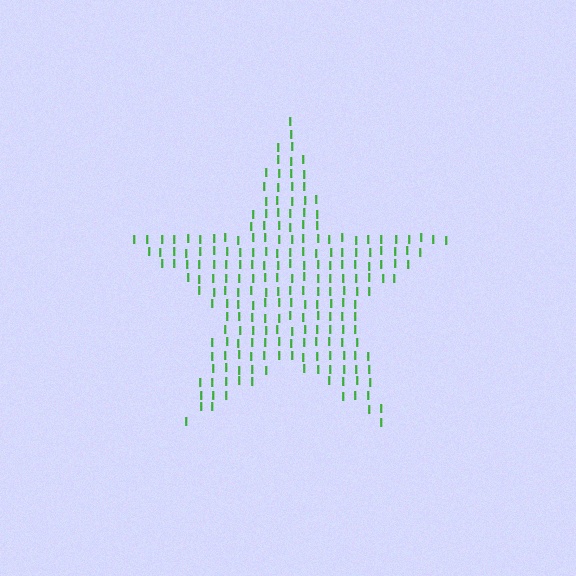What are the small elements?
The small elements are letter I's.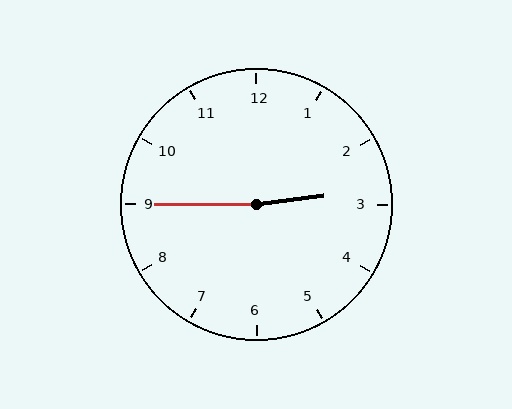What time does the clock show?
2:45.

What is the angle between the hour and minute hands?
Approximately 172 degrees.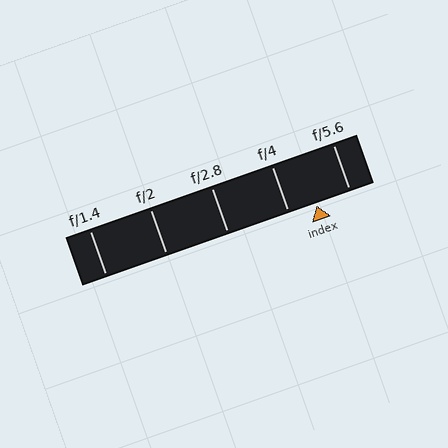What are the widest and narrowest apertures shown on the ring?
The widest aperture shown is f/1.4 and the narrowest is f/5.6.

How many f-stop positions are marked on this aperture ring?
There are 5 f-stop positions marked.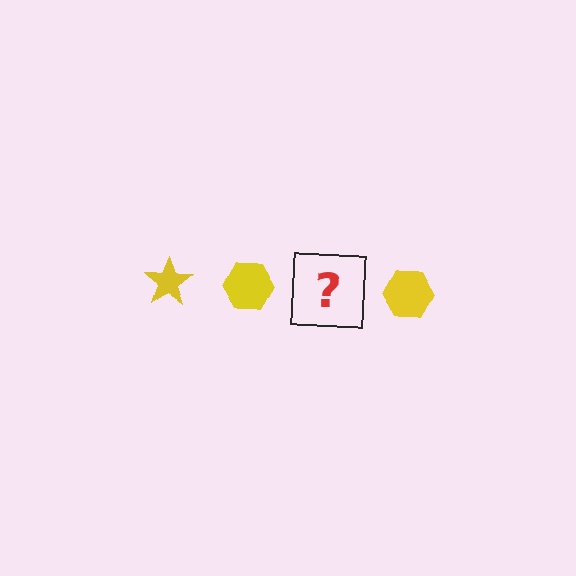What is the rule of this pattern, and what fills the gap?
The rule is that the pattern cycles through star, hexagon shapes in yellow. The gap should be filled with a yellow star.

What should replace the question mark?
The question mark should be replaced with a yellow star.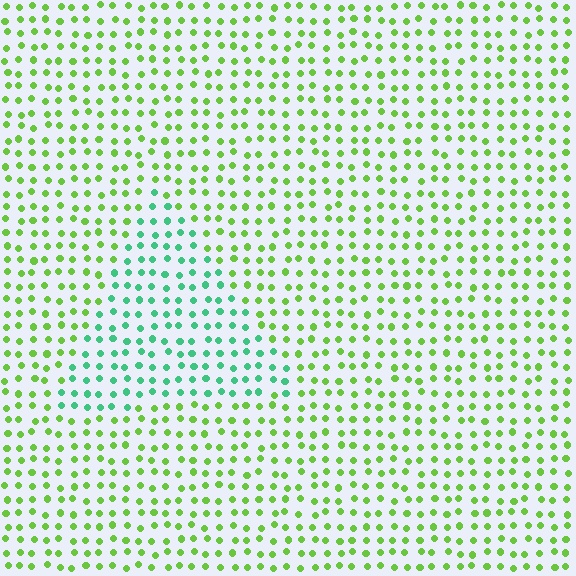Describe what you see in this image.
The image is filled with small lime elements in a uniform arrangement. A triangle-shaped region is visible where the elements are tinted to a slightly different hue, forming a subtle color boundary.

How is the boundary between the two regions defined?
The boundary is defined purely by a slight shift in hue (about 49 degrees). Spacing, size, and orientation are identical on both sides.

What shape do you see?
I see a triangle.